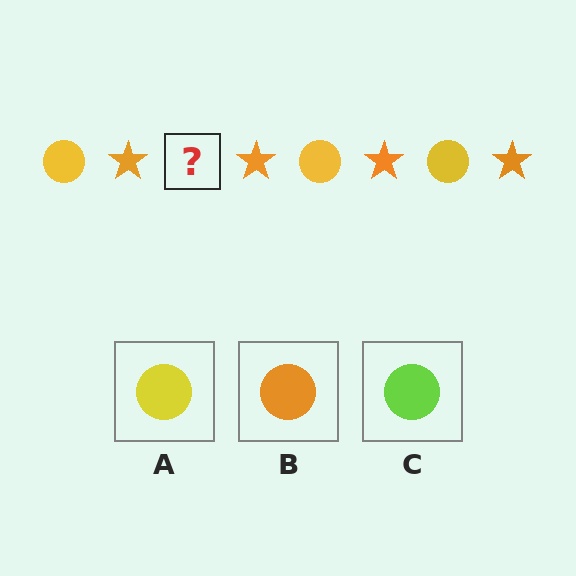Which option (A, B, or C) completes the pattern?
A.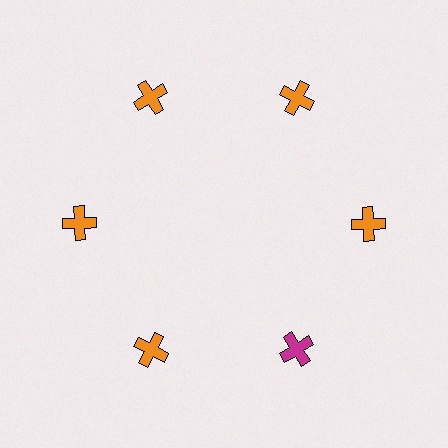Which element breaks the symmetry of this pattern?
The magenta cross at roughly the 5 o'clock position breaks the symmetry. All other shapes are orange crosses.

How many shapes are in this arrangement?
There are 6 shapes arranged in a ring pattern.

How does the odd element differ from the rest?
It has a different color: magenta instead of orange.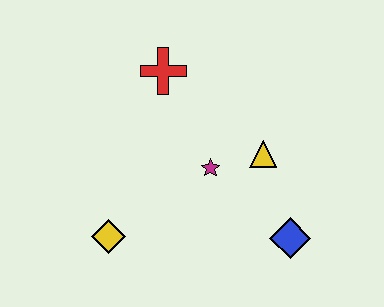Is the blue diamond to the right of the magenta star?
Yes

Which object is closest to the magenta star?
The yellow triangle is closest to the magenta star.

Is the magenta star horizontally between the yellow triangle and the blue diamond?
No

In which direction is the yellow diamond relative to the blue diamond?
The yellow diamond is to the left of the blue diamond.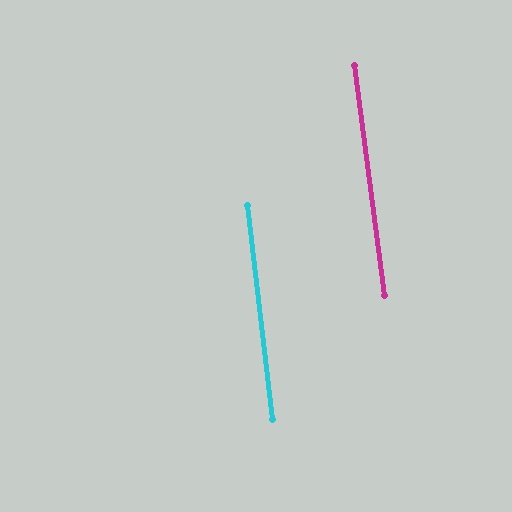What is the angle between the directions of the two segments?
Approximately 1 degree.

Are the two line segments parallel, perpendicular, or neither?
Parallel — their directions differ by only 0.6°.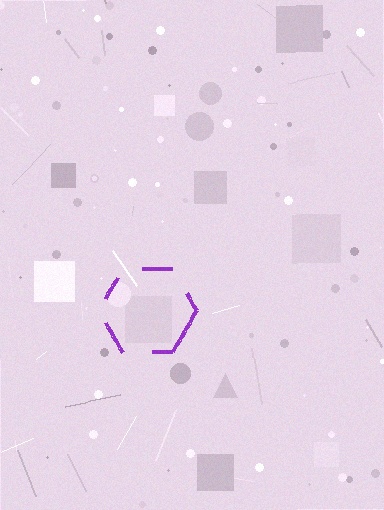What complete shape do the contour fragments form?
The contour fragments form a hexagon.